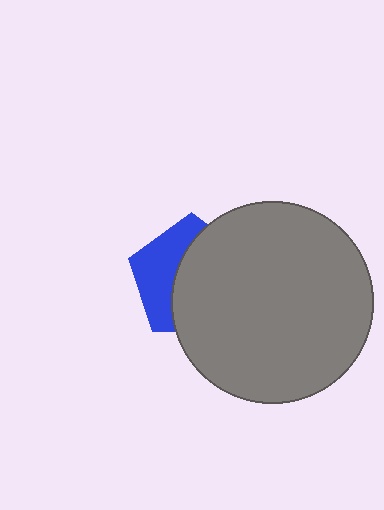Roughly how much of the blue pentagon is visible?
A small part of it is visible (roughly 39%).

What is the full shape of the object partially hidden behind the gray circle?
The partially hidden object is a blue pentagon.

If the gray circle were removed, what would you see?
You would see the complete blue pentagon.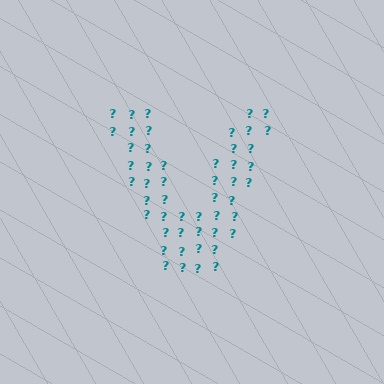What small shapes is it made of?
It is made of small question marks.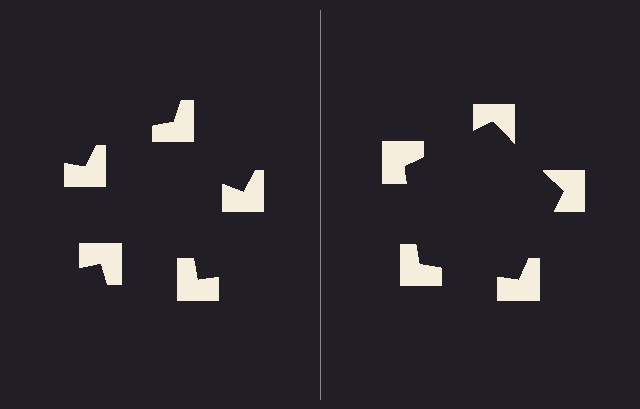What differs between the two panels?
The notched squares are positioned identically on both sides; only the wedge orientations differ. On the right they align to a pentagon; on the left they are misaligned.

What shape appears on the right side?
An illusory pentagon.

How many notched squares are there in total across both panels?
10 — 5 on each side.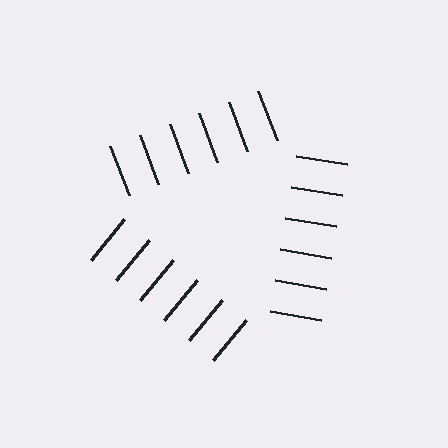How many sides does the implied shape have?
3 sides — the line-ends trace a triangle.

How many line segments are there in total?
18 — 6 along each of the 3 edges.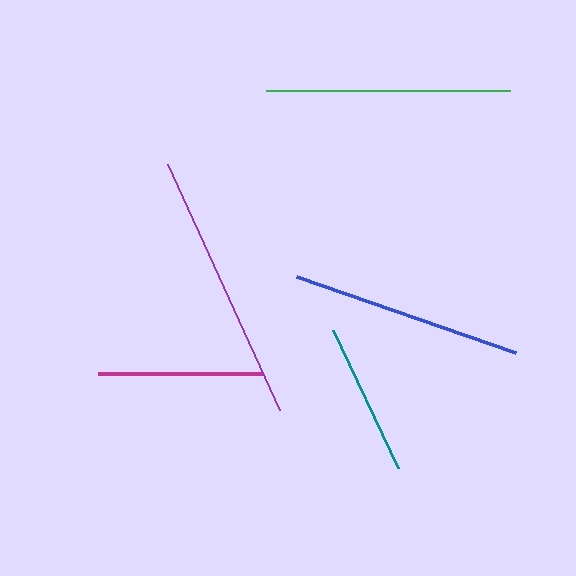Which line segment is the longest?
The purple line is the longest at approximately 270 pixels.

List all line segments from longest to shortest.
From longest to shortest: purple, green, blue, magenta, teal.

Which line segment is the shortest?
The teal line is the shortest at approximately 153 pixels.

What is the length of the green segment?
The green segment is approximately 244 pixels long.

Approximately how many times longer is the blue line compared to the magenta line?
The blue line is approximately 1.4 times the length of the magenta line.